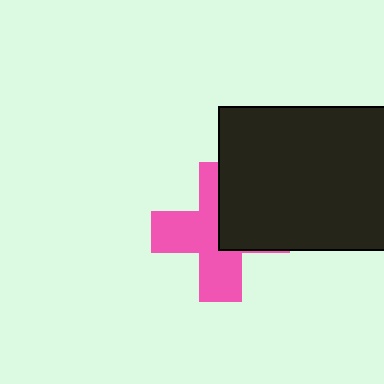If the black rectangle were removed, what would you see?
You would see the complete pink cross.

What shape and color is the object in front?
The object in front is a black rectangle.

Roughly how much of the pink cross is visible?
About half of it is visible (roughly 59%).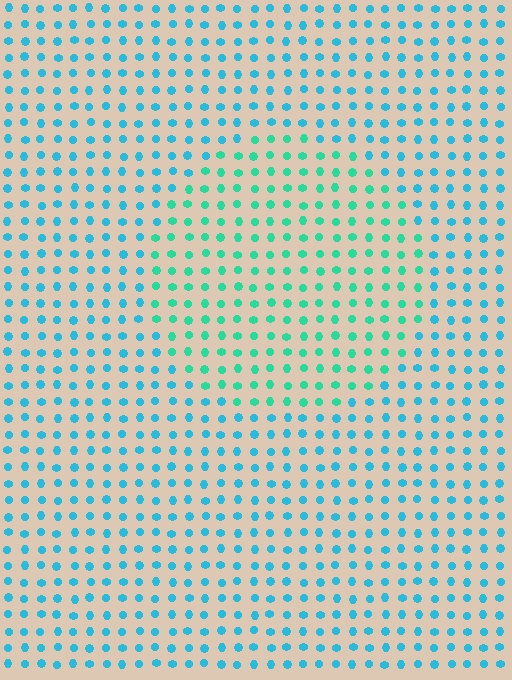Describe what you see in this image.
The image is filled with small cyan elements in a uniform arrangement. A circle-shaped region is visible where the elements are tinted to a slightly different hue, forming a subtle color boundary.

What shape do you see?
I see a circle.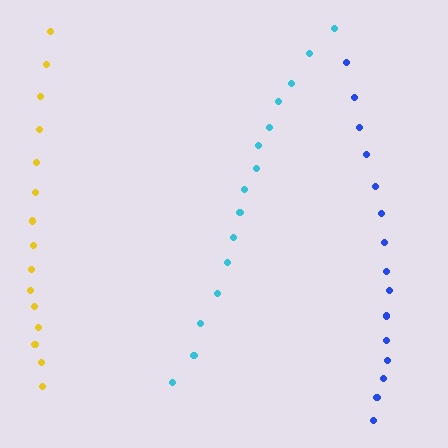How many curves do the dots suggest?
There are 3 distinct paths.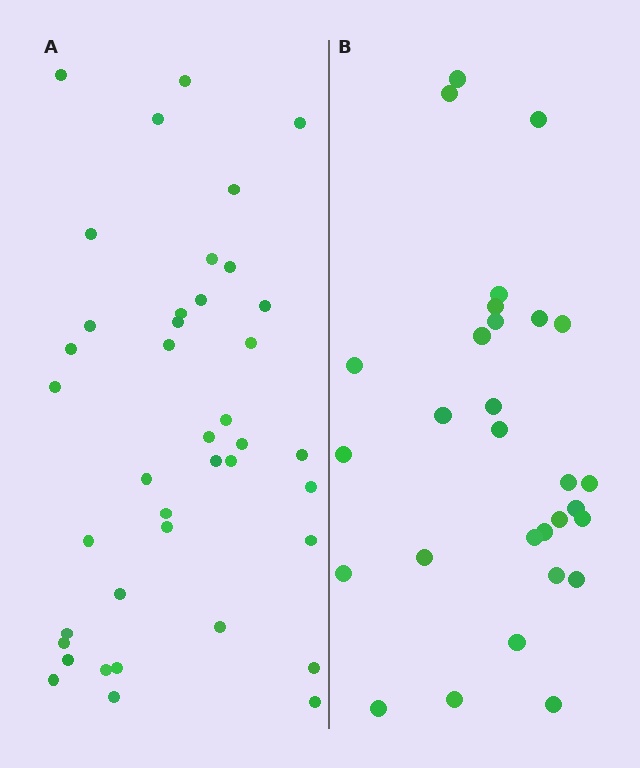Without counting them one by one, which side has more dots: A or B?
Region A (the left region) has more dots.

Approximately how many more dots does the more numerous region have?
Region A has roughly 12 or so more dots than region B.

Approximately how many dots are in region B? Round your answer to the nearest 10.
About 30 dots. (The exact count is 29, which rounds to 30.)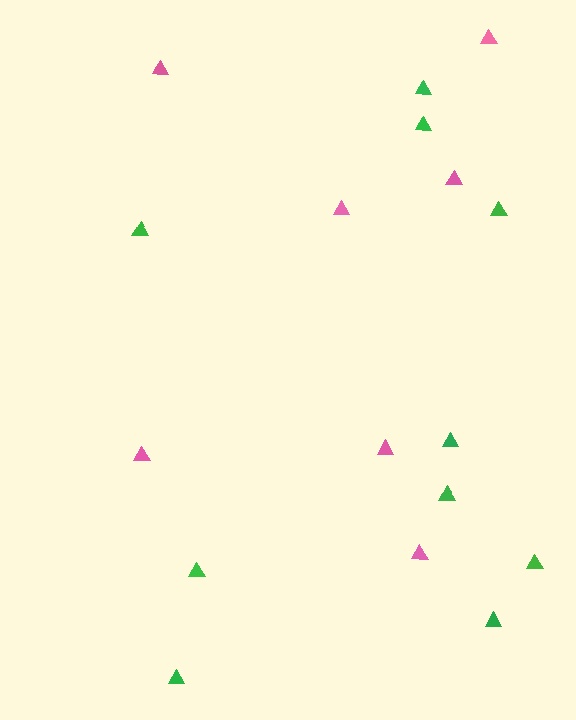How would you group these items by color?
There are 2 groups: one group of pink triangles (7) and one group of green triangles (10).